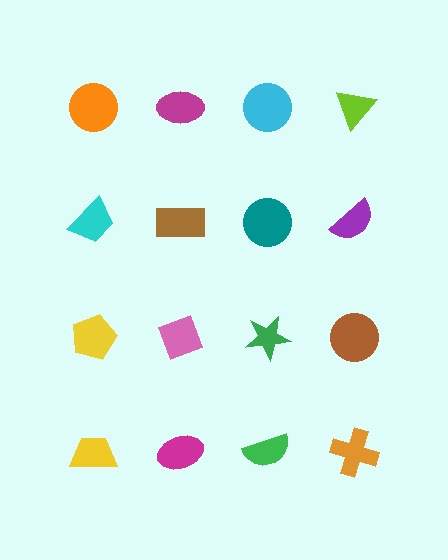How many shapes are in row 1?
4 shapes.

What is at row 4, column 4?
An orange cross.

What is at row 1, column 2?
A magenta ellipse.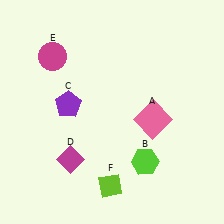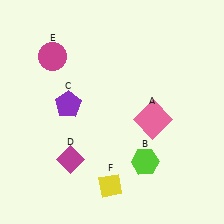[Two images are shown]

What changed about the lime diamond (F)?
In Image 1, F is lime. In Image 2, it changed to yellow.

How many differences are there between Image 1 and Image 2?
There is 1 difference between the two images.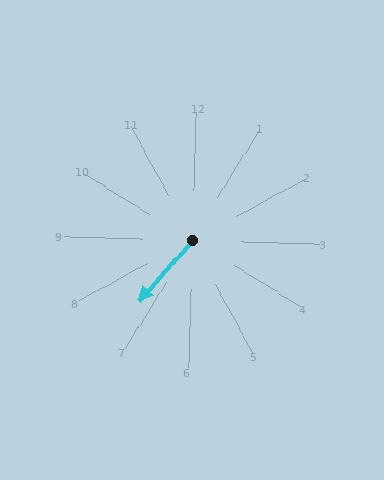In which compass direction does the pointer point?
Southwest.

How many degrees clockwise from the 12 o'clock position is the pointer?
Approximately 219 degrees.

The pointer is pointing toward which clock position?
Roughly 7 o'clock.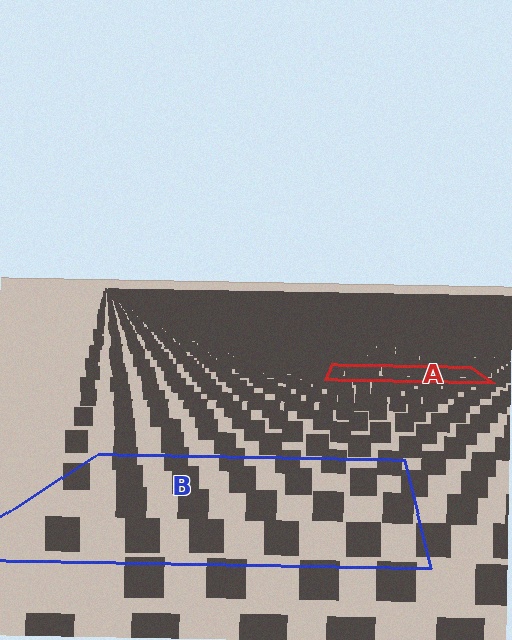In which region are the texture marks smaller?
The texture marks are smaller in region A, because it is farther away.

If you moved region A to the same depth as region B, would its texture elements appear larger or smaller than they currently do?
They would appear larger. At a closer depth, the same texture elements are projected at a bigger on-screen size.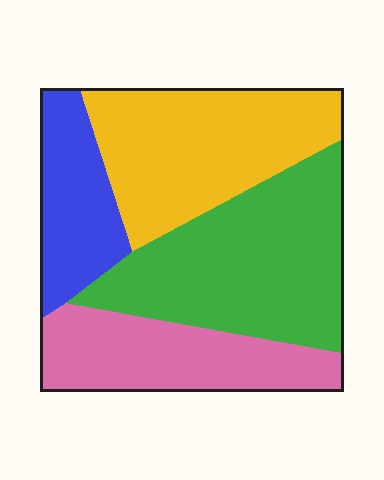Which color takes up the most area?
Green, at roughly 35%.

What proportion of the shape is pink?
Pink covers roughly 20% of the shape.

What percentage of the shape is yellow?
Yellow covers about 30% of the shape.